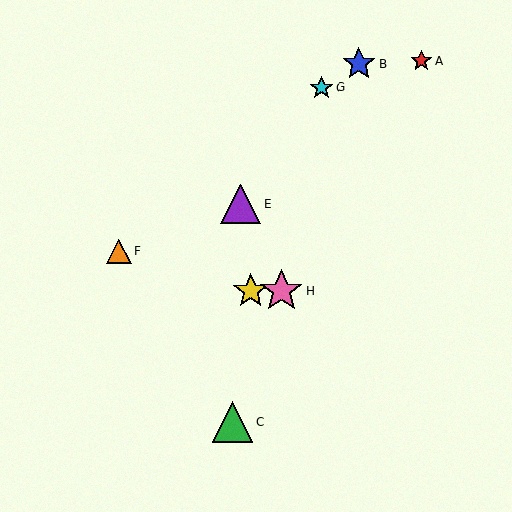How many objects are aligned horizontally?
2 objects (D, H) are aligned horizontally.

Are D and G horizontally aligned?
No, D is at y≈291 and G is at y≈87.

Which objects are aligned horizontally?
Objects D, H are aligned horizontally.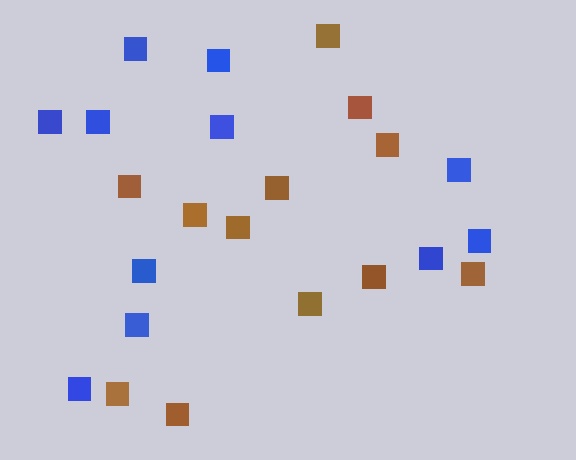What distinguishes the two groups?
There are 2 groups: one group of brown squares (12) and one group of blue squares (11).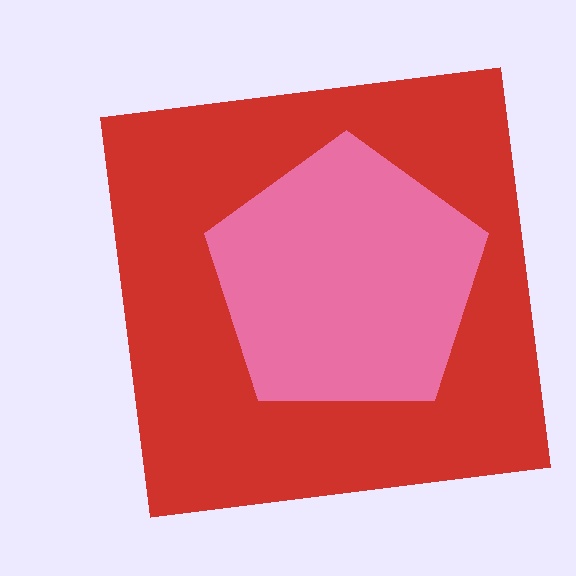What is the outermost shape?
The red square.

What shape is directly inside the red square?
The pink pentagon.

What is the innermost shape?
The pink pentagon.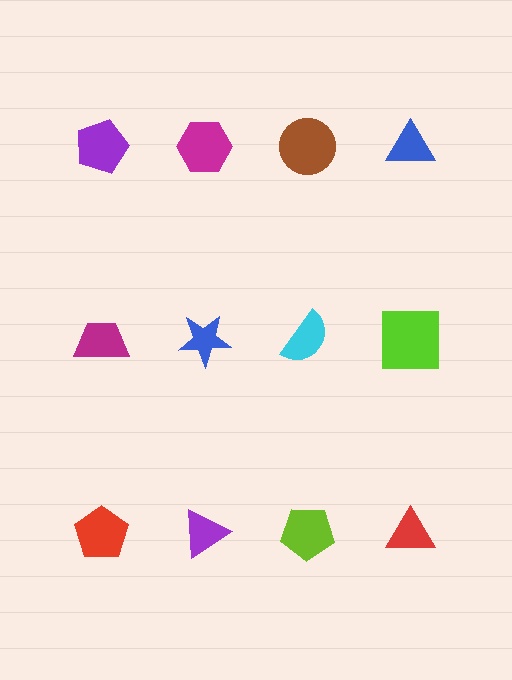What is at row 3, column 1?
A red pentagon.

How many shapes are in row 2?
4 shapes.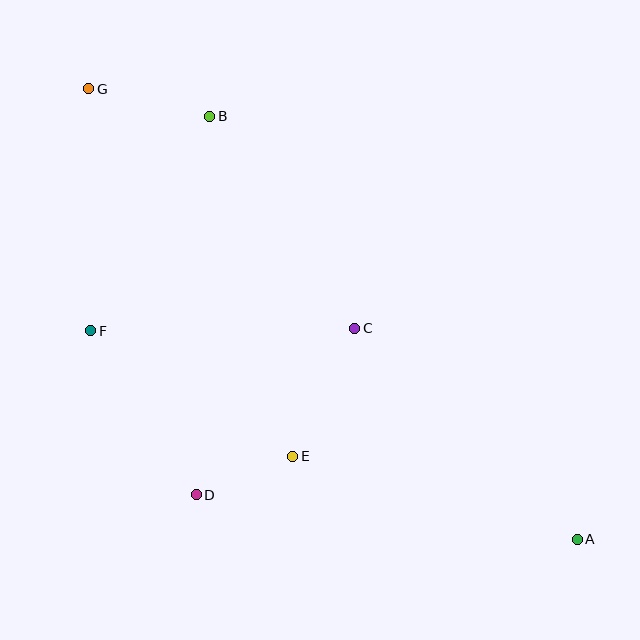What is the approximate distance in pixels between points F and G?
The distance between F and G is approximately 242 pixels.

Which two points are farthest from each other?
Points A and G are farthest from each other.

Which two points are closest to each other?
Points D and E are closest to each other.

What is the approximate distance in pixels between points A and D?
The distance between A and D is approximately 384 pixels.